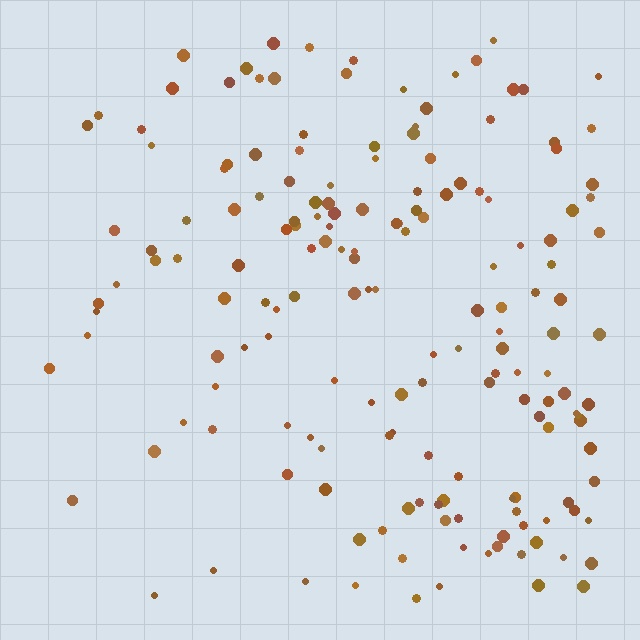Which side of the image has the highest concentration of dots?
The right.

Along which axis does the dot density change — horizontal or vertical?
Horizontal.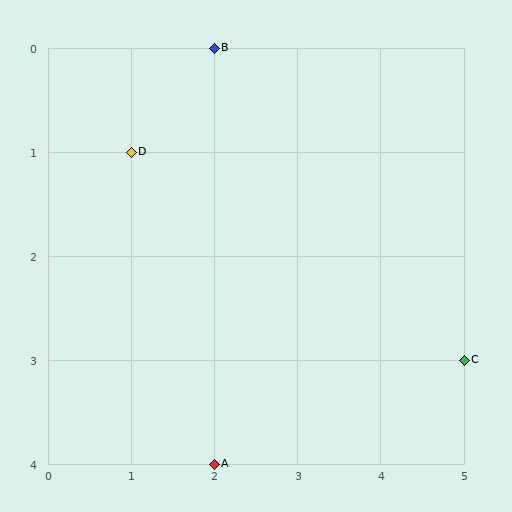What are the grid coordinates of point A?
Point A is at grid coordinates (2, 4).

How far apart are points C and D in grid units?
Points C and D are 4 columns and 2 rows apart (about 4.5 grid units diagonally).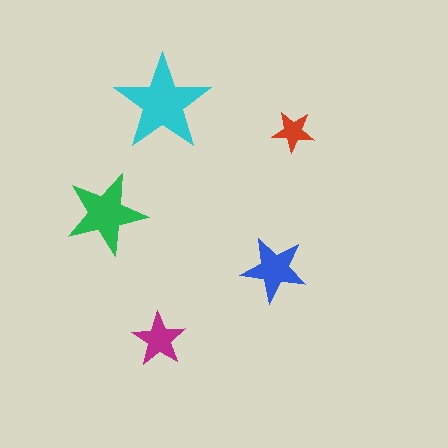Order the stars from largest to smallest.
the cyan one, the green one, the blue one, the magenta one, the red one.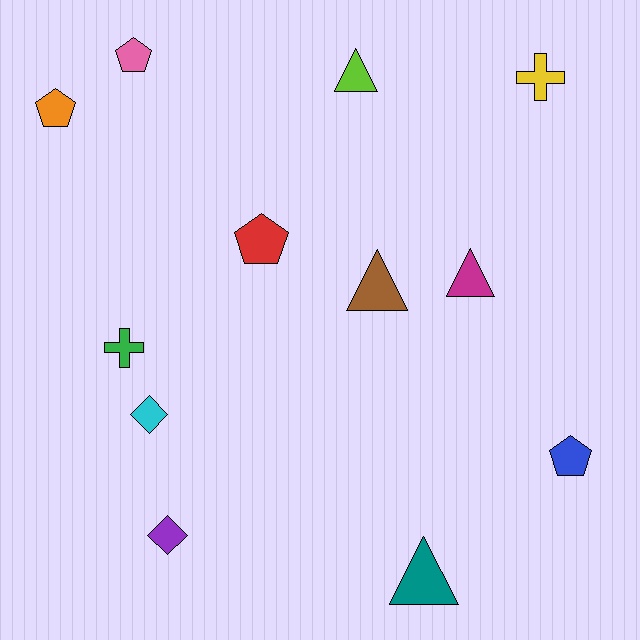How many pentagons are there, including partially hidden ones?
There are 4 pentagons.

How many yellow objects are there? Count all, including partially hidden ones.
There is 1 yellow object.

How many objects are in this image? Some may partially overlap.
There are 12 objects.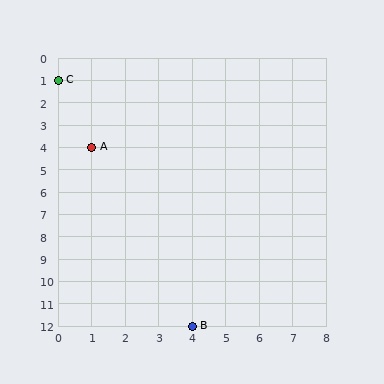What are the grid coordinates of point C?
Point C is at grid coordinates (0, 1).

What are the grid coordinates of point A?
Point A is at grid coordinates (1, 4).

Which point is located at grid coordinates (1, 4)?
Point A is at (1, 4).